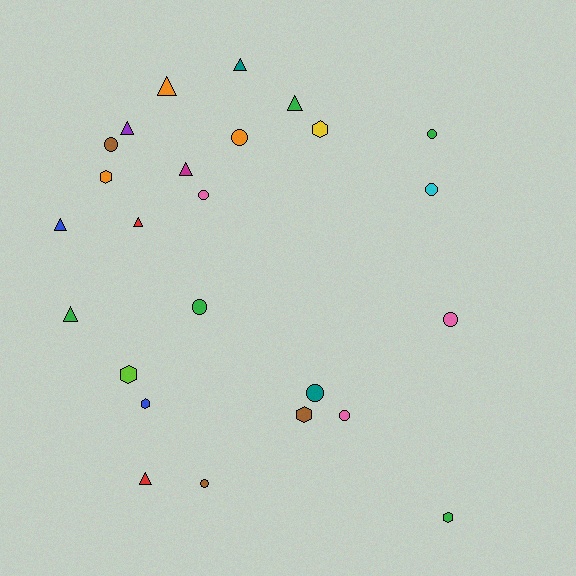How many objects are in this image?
There are 25 objects.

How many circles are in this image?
There are 10 circles.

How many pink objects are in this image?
There are 3 pink objects.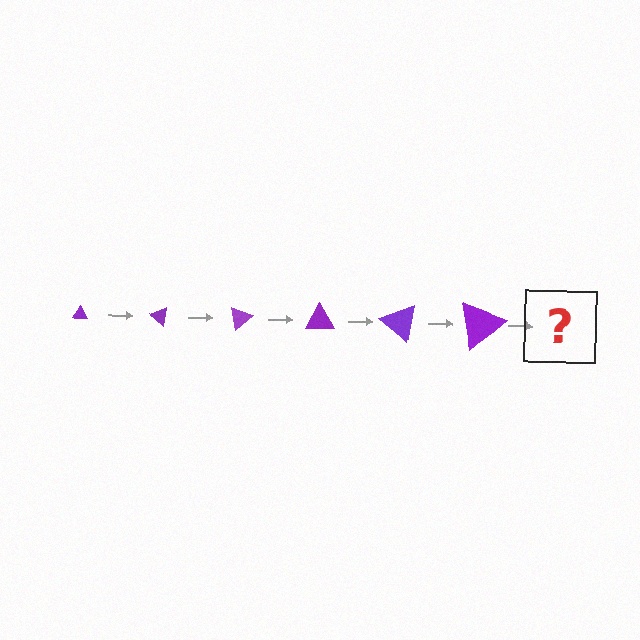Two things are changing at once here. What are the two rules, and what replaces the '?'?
The two rules are that the triangle grows larger each step and it rotates 40 degrees each step. The '?' should be a triangle, larger than the previous one and rotated 240 degrees from the start.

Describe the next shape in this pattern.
It should be a triangle, larger than the previous one and rotated 240 degrees from the start.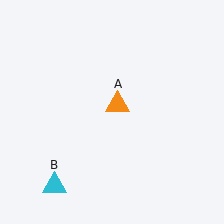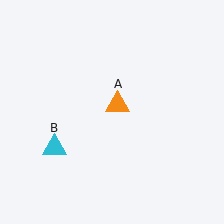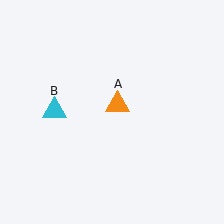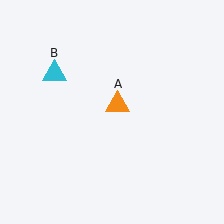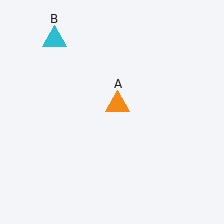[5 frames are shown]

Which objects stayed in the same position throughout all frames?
Orange triangle (object A) remained stationary.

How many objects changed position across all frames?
1 object changed position: cyan triangle (object B).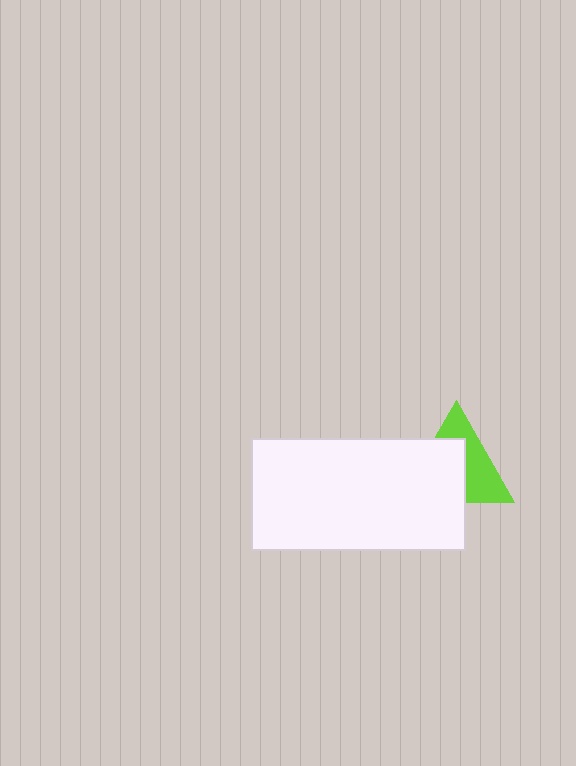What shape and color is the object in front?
The object in front is a white rectangle.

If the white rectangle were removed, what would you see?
You would see the complete lime triangle.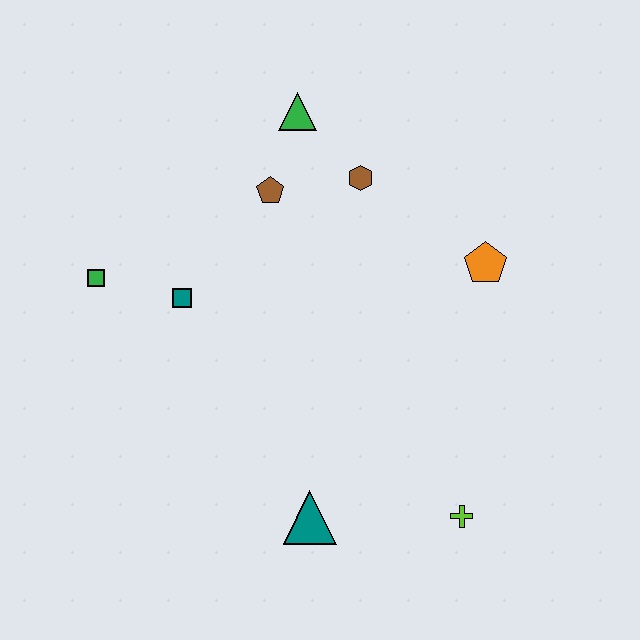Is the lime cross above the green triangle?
No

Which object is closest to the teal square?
The green square is closest to the teal square.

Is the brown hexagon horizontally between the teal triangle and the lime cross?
Yes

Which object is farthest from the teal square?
The lime cross is farthest from the teal square.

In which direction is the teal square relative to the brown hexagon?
The teal square is to the left of the brown hexagon.